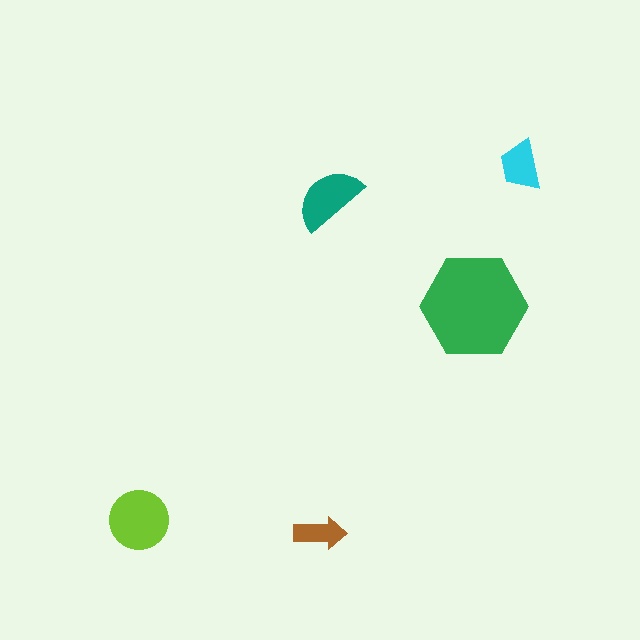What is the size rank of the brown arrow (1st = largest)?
5th.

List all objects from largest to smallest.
The green hexagon, the lime circle, the teal semicircle, the cyan trapezoid, the brown arrow.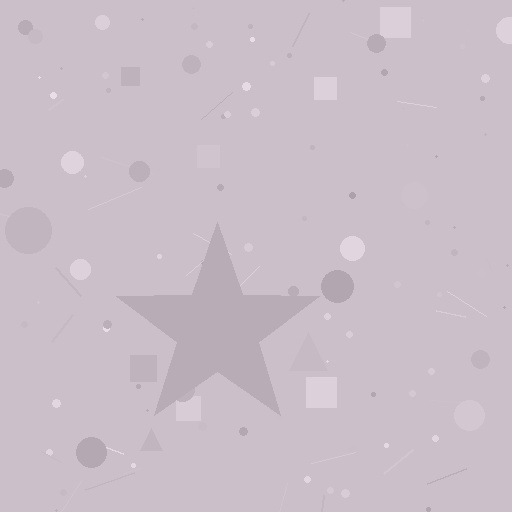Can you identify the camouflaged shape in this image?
The camouflaged shape is a star.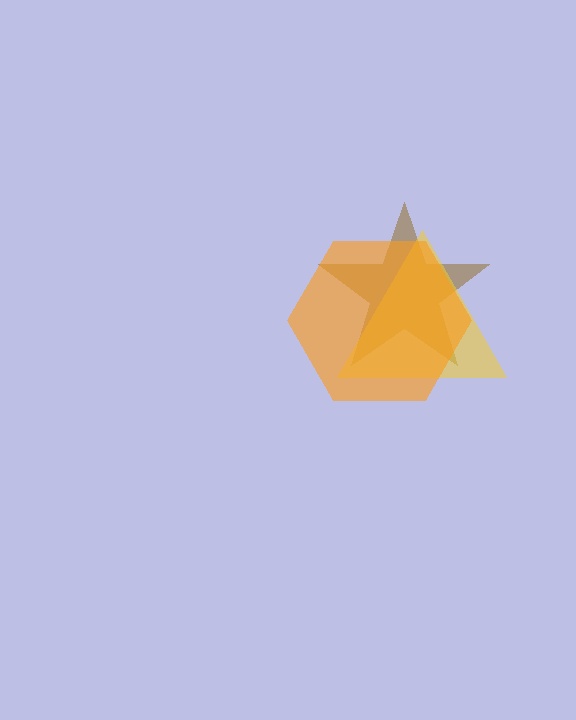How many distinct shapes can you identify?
There are 3 distinct shapes: a brown star, a yellow triangle, an orange hexagon.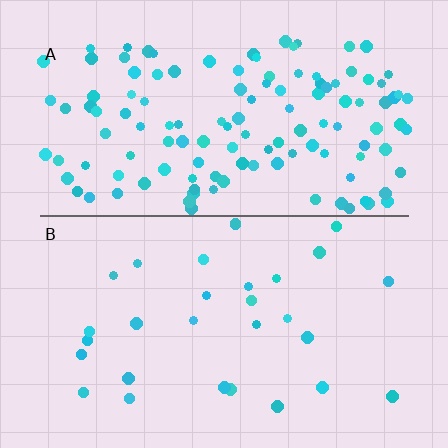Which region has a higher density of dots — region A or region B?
A (the top).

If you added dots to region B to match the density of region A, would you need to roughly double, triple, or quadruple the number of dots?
Approximately quadruple.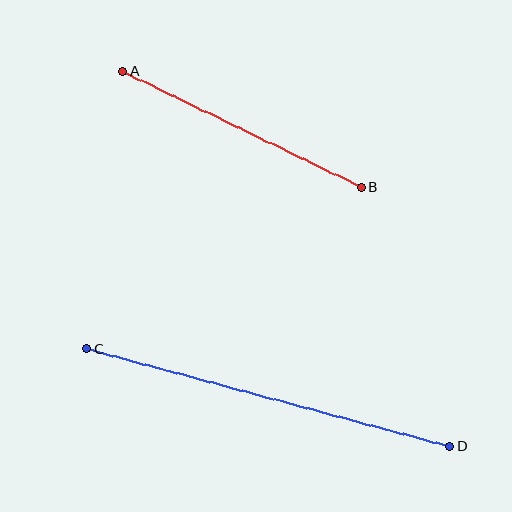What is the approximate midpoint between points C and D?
The midpoint is at approximately (268, 397) pixels.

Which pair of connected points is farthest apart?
Points C and D are farthest apart.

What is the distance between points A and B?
The distance is approximately 265 pixels.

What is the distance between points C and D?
The distance is approximately 376 pixels.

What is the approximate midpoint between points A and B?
The midpoint is at approximately (242, 130) pixels.